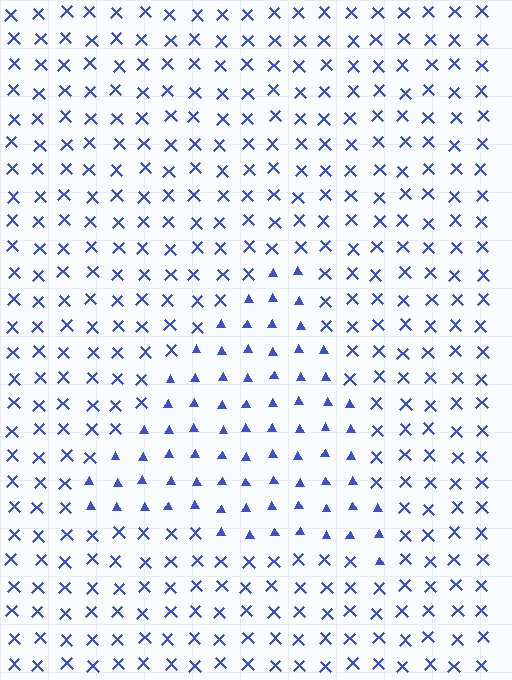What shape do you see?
I see a triangle.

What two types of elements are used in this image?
The image uses triangles inside the triangle region and X marks outside it.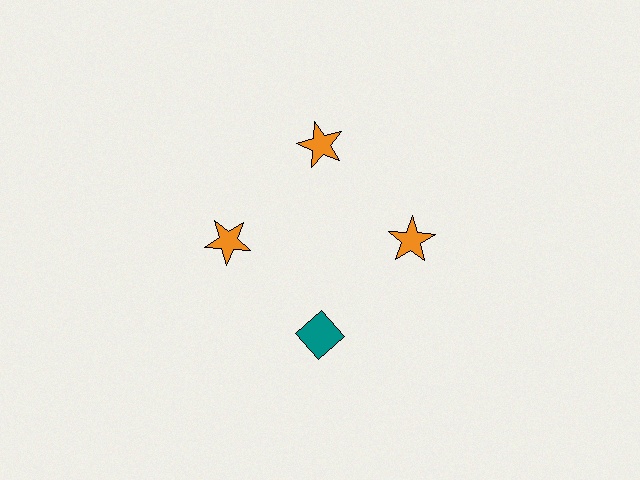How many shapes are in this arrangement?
There are 4 shapes arranged in a ring pattern.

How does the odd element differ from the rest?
It differs in both color (teal instead of orange) and shape (diamond instead of star).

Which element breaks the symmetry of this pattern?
The teal diamond at roughly the 6 o'clock position breaks the symmetry. All other shapes are orange stars.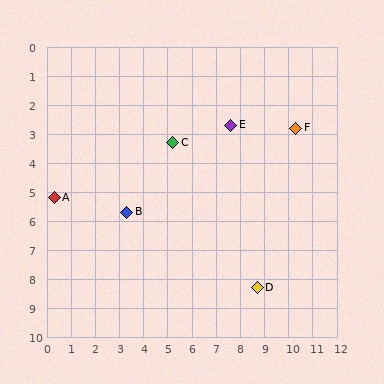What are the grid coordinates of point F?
Point F is at approximately (10.3, 2.8).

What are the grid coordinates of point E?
Point E is at approximately (7.6, 2.7).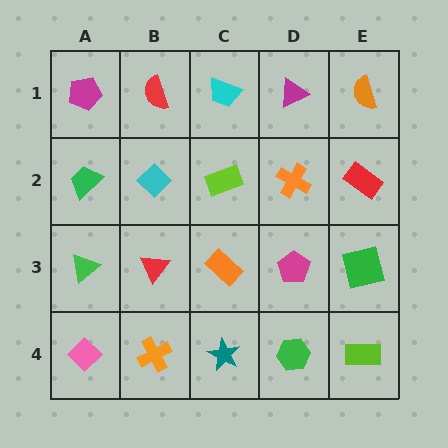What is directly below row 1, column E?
A red rectangle.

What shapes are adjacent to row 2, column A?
A magenta pentagon (row 1, column A), a green triangle (row 3, column A), a cyan diamond (row 2, column B).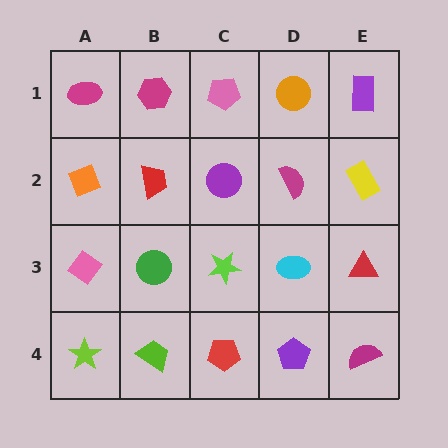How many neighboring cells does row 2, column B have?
4.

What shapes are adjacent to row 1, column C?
A purple circle (row 2, column C), a magenta hexagon (row 1, column B), an orange circle (row 1, column D).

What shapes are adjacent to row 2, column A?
A magenta ellipse (row 1, column A), a pink diamond (row 3, column A), a red trapezoid (row 2, column B).